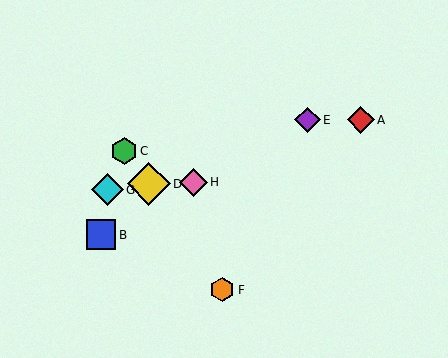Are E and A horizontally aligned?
Yes, both are at y≈120.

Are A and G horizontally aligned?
No, A is at y≈120 and G is at y≈190.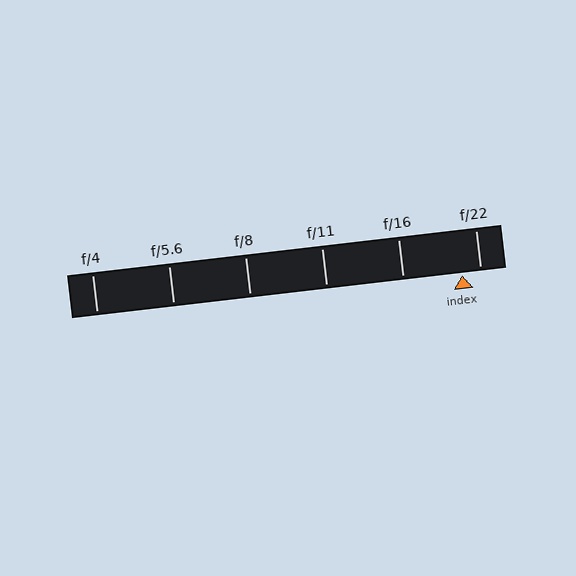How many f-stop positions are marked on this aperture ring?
There are 6 f-stop positions marked.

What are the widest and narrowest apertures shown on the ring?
The widest aperture shown is f/4 and the narrowest is f/22.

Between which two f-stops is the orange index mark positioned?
The index mark is between f/16 and f/22.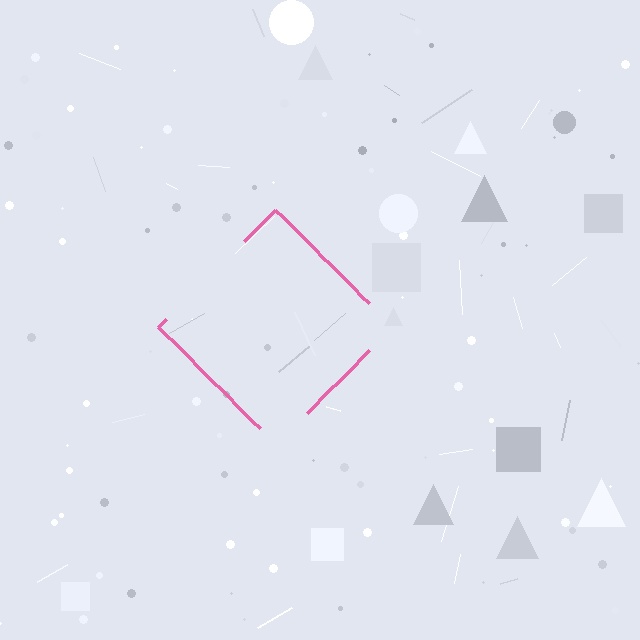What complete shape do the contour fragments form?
The contour fragments form a diamond.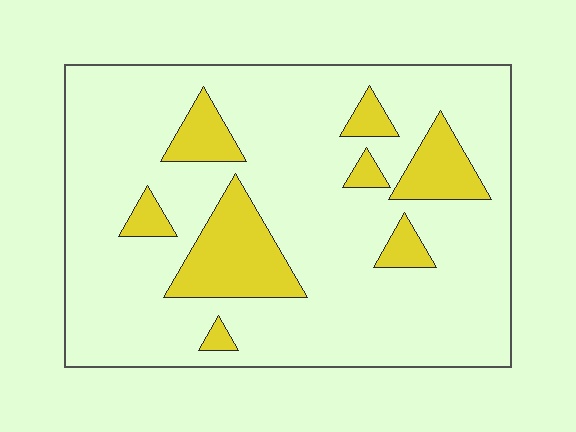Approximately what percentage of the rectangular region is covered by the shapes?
Approximately 20%.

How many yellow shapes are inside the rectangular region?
8.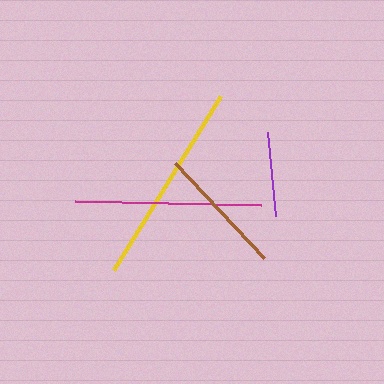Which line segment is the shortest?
The purple line is the shortest at approximately 85 pixels.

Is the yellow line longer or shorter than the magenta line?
The yellow line is longer than the magenta line.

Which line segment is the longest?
The yellow line is the longest at approximately 205 pixels.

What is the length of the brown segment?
The brown segment is approximately 131 pixels long.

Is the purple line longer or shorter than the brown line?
The brown line is longer than the purple line.